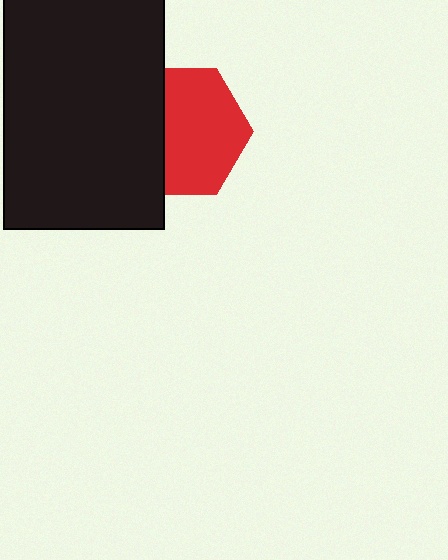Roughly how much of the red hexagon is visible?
About half of it is visible (roughly 63%).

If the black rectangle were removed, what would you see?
You would see the complete red hexagon.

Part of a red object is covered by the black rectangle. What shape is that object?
It is a hexagon.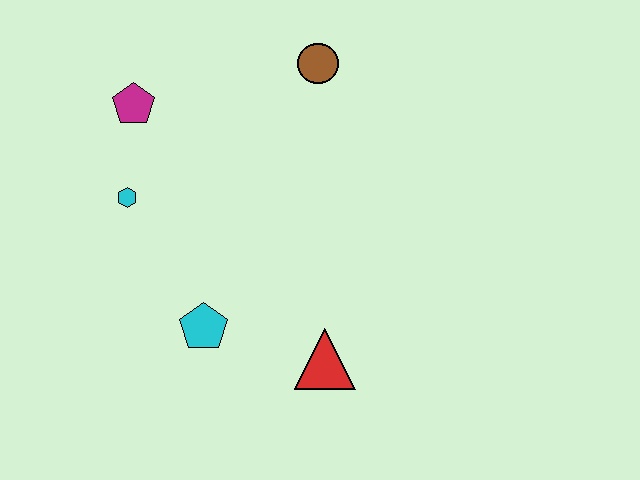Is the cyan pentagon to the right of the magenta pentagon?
Yes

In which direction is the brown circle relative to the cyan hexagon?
The brown circle is to the right of the cyan hexagon.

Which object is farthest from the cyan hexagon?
The red triangle is farthest from the cyan hexagon.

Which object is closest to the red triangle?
The cyan pentagon is closest to the red triangle.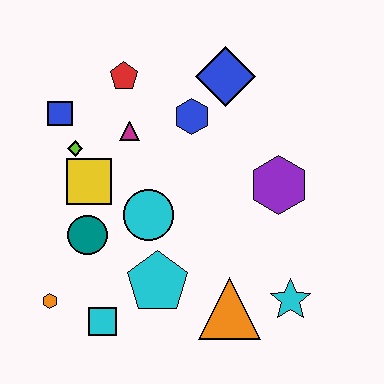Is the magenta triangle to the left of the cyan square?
No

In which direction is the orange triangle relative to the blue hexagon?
The orange triangle is below the blue hexagon.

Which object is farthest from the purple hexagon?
The orange hexagon is farthest from the purple hexagon.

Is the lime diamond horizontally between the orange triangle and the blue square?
Yes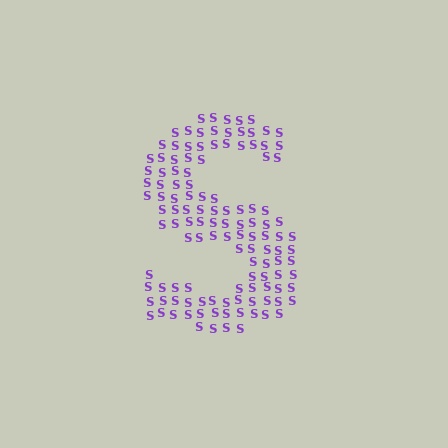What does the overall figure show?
The overall figure shows the letter S.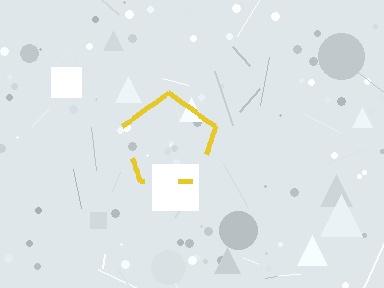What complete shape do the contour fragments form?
The contour fragments form a pentagon.